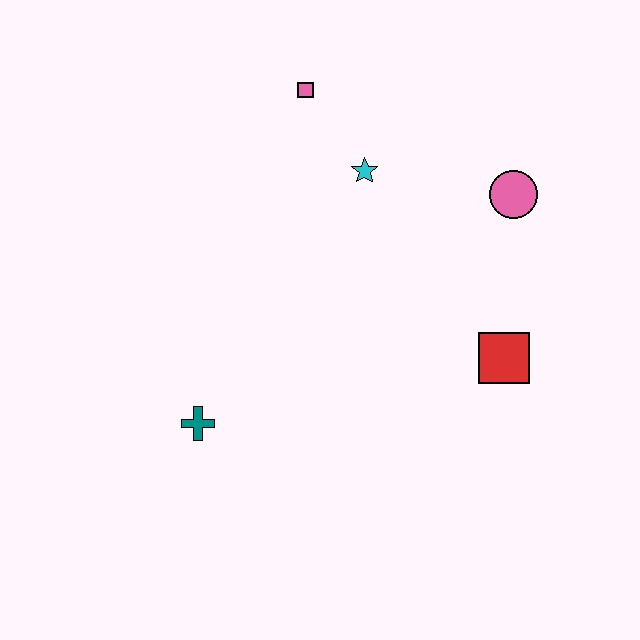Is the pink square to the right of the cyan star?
No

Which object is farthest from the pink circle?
The teal cross is farthest from the pink circle.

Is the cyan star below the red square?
No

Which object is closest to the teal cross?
The cyan star is closest to the teal cross.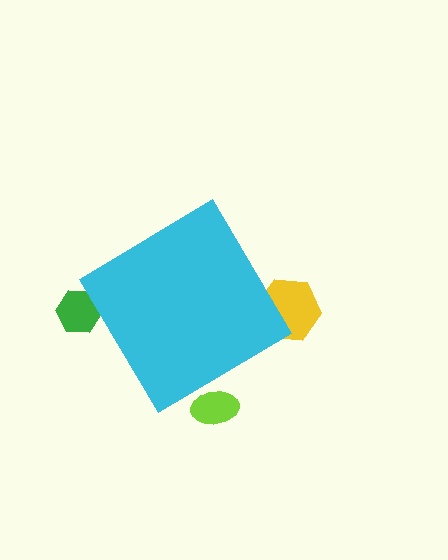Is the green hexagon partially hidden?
Yes, the green hexagon is partially hidden behind the cyan diamond.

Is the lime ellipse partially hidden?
Yes, the lime ellipse is partially hidden behind the cyan diamond.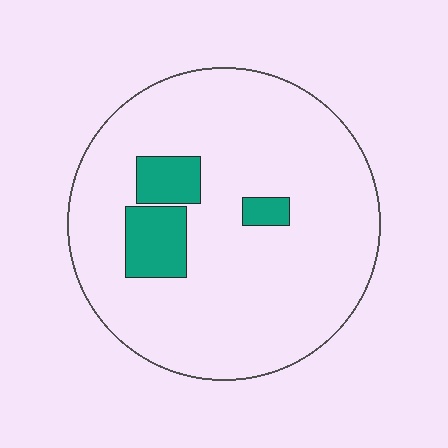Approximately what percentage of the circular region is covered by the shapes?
Approximately 10%.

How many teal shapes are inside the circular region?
3.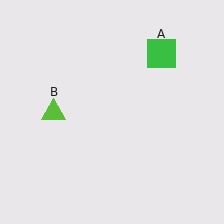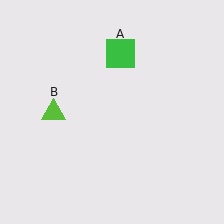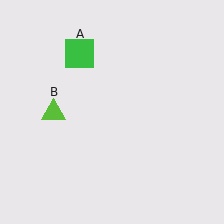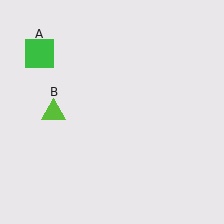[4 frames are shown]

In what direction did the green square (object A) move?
The green square (object A) moved left.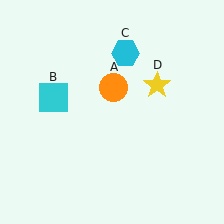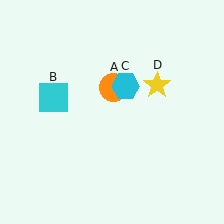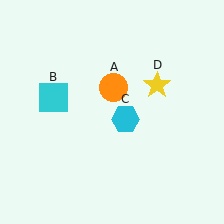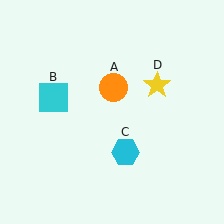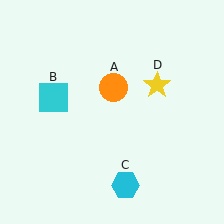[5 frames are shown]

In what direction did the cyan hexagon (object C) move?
The cyan hexagon (object C) moved down.